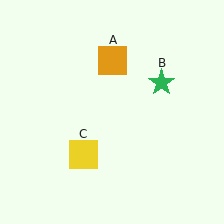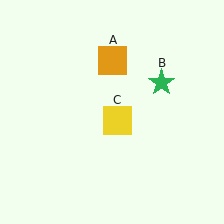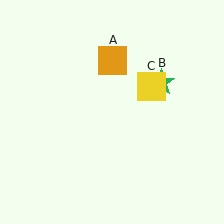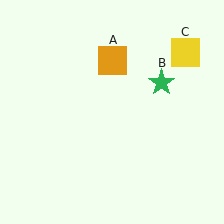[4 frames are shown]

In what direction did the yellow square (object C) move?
The yellow square (object C) moved up and to the right.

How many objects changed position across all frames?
1 object changed position: yellow square (object C).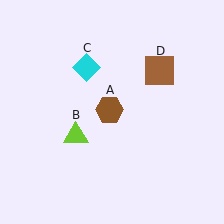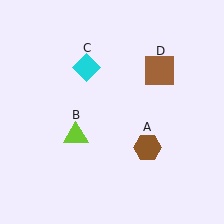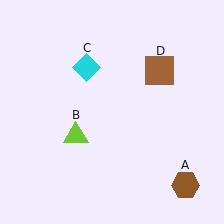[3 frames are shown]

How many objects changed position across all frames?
1 object changed position: brown hexagon (object A).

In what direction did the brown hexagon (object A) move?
The brown hexagon (object A) moved down and to the right.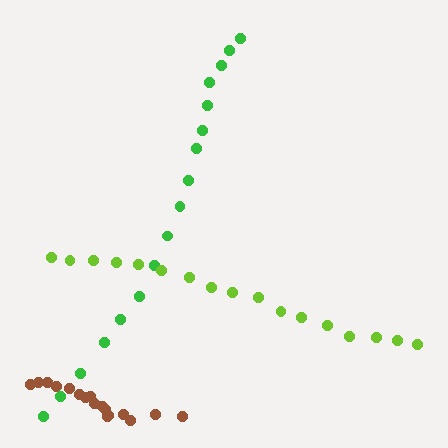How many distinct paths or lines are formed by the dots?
There are 3 distinct paths.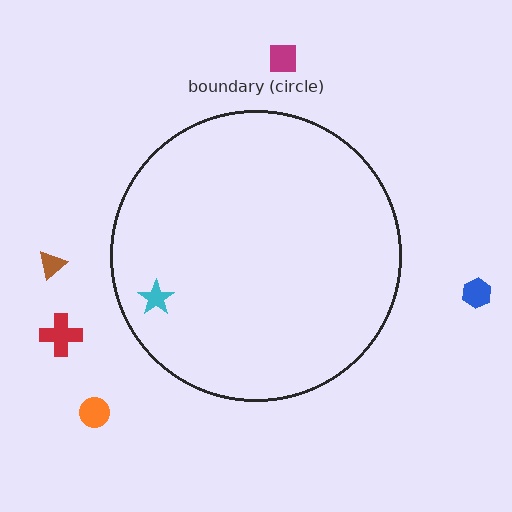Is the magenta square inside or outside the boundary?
Outside.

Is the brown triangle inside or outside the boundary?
Outside.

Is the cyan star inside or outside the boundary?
Inside.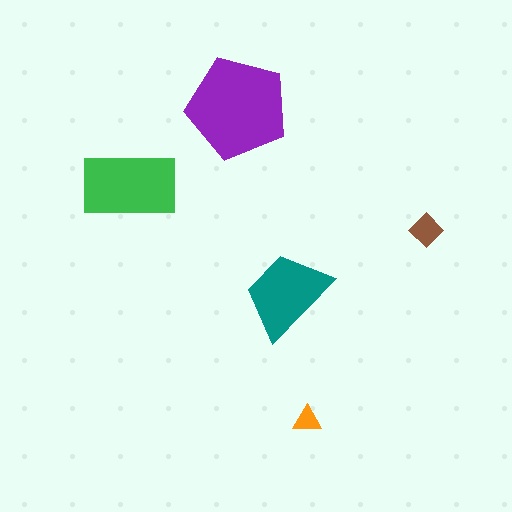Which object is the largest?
The purple pentagon.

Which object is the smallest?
The orange triangle.